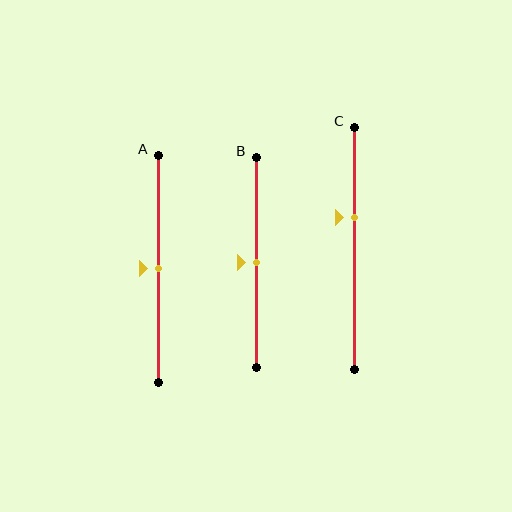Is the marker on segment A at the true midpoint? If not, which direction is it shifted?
Yes, the marker on segment A is at the true midpoint.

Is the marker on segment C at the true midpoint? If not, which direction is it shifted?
No, the marker on segment C is shifted upward by about 13% of the segment length.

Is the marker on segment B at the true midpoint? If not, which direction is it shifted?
Yes, the marker on segment B is at the true midpoint.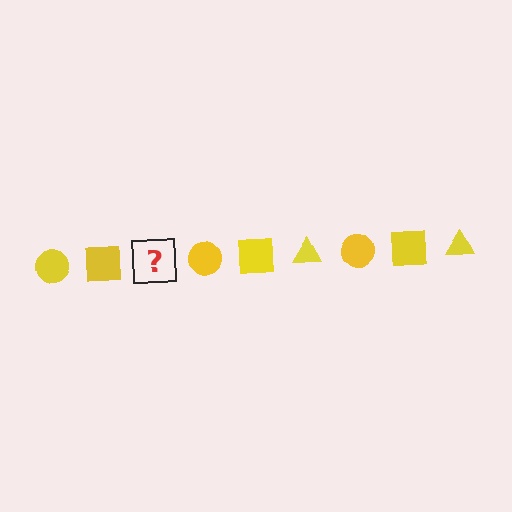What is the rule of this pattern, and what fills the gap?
The rule is that the pattern cycles through circle, square, triangle shapes in yellow. The gap should be filled with a yellow triangle.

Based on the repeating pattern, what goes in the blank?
The blank should be a yellow triangle.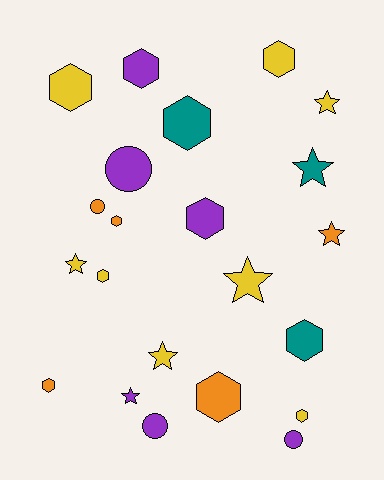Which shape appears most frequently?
Hexagon, with 11 objects.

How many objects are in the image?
There are 22 objects.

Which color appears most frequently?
Yellow, with 8 objects.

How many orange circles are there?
There is 1 orange circle.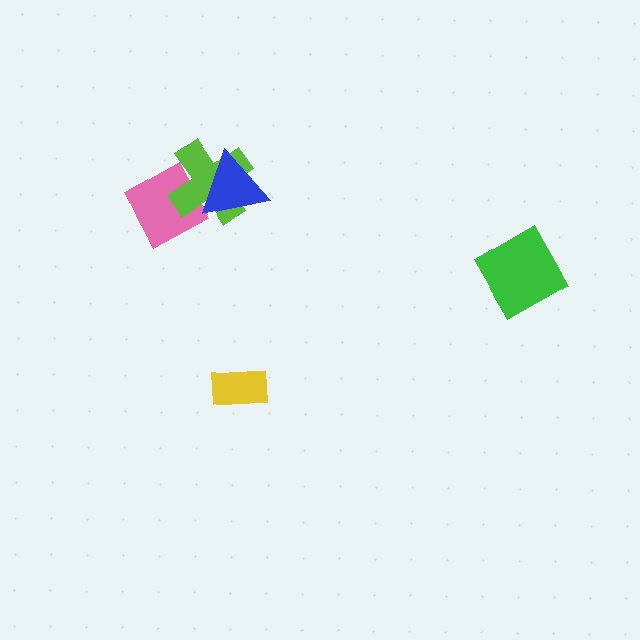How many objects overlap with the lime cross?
2 objects overlap with the lime cross.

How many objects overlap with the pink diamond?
2 objects overlap with the pink diamond.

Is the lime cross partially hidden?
Yes, it is partially covered by another shape.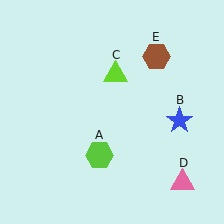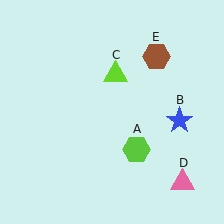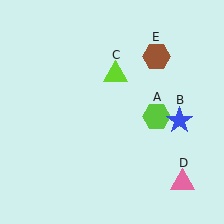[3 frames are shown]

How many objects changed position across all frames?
1 object changed position: lime hexagon (object A).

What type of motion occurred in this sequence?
The lime hexagon (object A) rotated counterclockwise around the center of the scene.